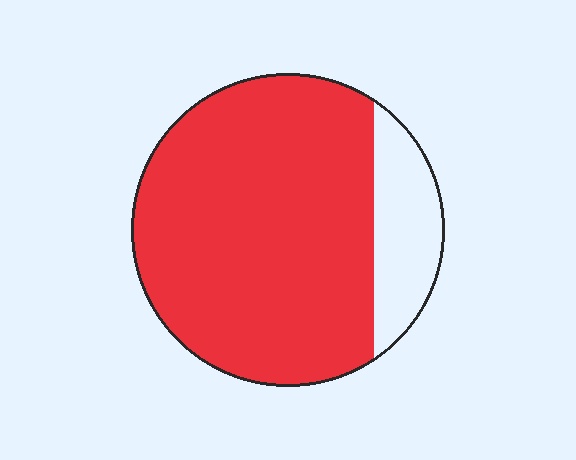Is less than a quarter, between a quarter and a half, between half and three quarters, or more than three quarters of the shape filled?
More than three quarters.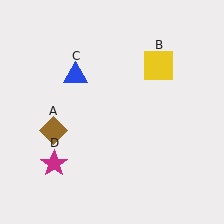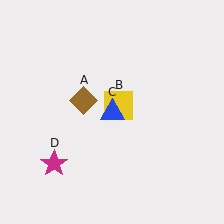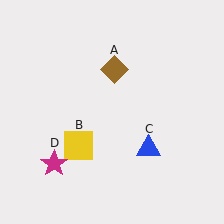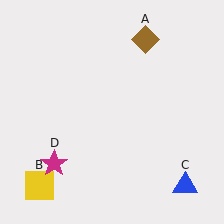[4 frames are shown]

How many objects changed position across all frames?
3 objects changed position: brown diamond (object A), yellow square (object B), blue triangle (object C).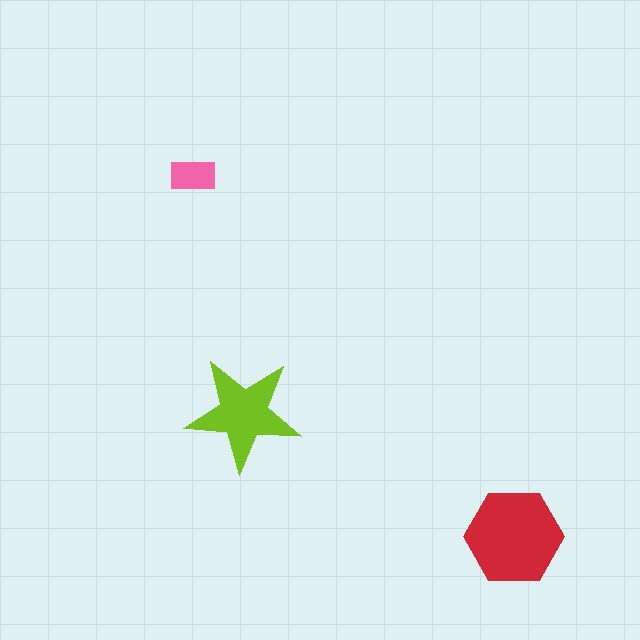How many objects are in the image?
There are 3 objects in the image.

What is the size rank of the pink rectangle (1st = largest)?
3rd.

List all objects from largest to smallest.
The red hexagon, the lime star, the pink rectangle.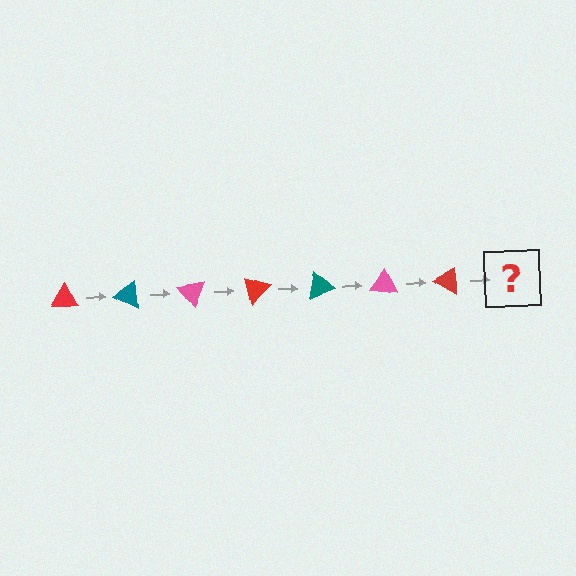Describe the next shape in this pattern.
It should be a teal triangle, rotated 175 degrees from the start.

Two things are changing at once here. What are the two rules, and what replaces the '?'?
The two rules are that it rotates 25 degrees each step and the color cycles through red, teal, and pink. The '?' should be a teal triangle, rotated 175 degrees from the start.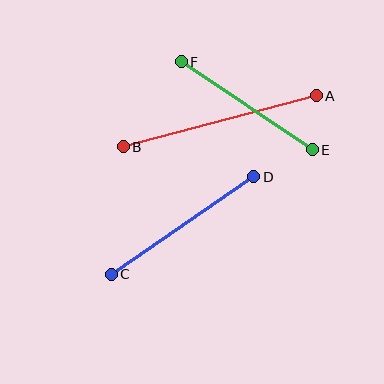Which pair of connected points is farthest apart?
Points A and B are farthest apart.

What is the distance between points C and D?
The distance is approximately 173 pixels.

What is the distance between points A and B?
The distance is approximately 200 pixels.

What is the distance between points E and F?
The distance is approximately 158 pixels.